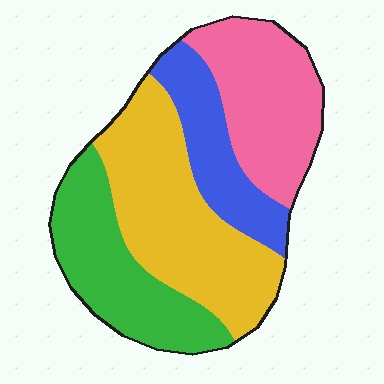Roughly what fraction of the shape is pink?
Pink takes up about one quarter (1/4) of the shape.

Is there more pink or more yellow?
Yellow.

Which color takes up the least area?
Blue, at roughly 15%.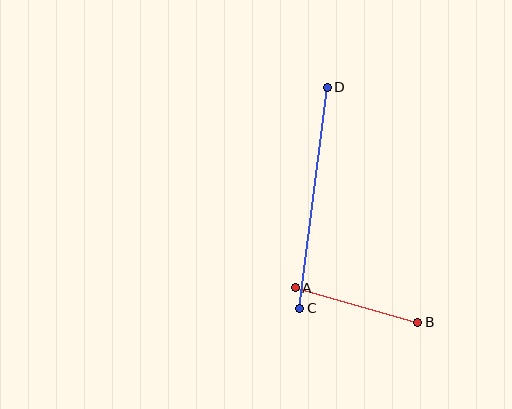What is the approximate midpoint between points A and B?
The midpoint is at approximately (356, 305) pixels.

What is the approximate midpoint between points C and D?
The midpoint is at approximately (313, 198) pixels.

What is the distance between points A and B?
The distance is approximately 128 pixels.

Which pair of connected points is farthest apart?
Points C and D are farthest apart.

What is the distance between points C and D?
The distance is approximately 223 pixels.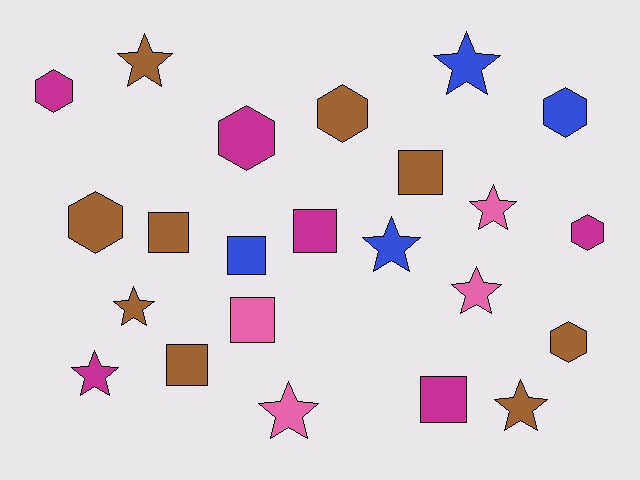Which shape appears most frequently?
Star, with 9 objects.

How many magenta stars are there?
There is 1 magenta star.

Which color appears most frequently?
Brown, with 9 objects.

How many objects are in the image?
There are 23 objects.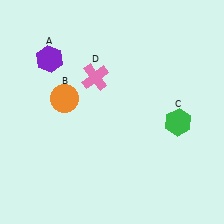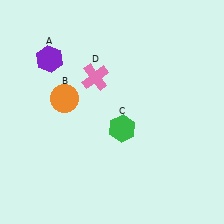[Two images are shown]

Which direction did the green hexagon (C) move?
The green hexagon (C) moved left.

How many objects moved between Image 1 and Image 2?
1 object moved between the two images.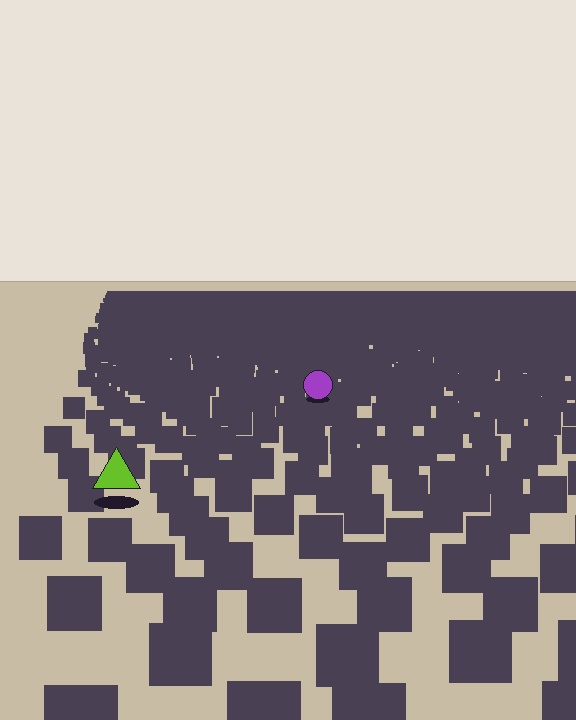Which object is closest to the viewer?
The lime triangle is closest. The texture marks near it are larger and more spread out.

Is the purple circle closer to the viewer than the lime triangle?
No. The lime triangle is closer — you can tell from the texture gradient: the ground texture is coarser near it.